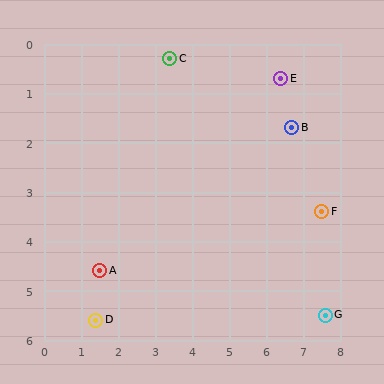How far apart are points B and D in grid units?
Points B and D are about 6.6 grid units apart.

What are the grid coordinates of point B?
Point B is at approximately (6.7, 1.7).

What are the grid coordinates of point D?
Point D is at approximately (1.4, 5.6).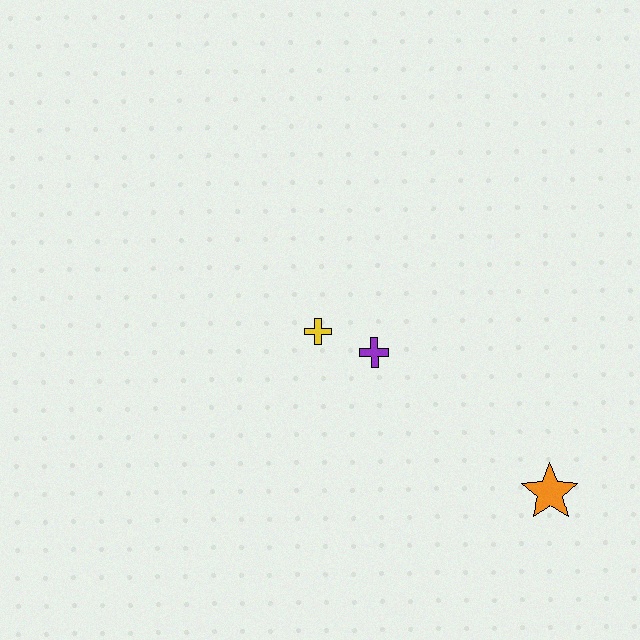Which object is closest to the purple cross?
The yellow cross is closest to the purple cross.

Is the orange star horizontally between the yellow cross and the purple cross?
No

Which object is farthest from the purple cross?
The orange star is farthest from the purple cross.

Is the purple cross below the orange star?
No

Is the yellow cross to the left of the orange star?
Yes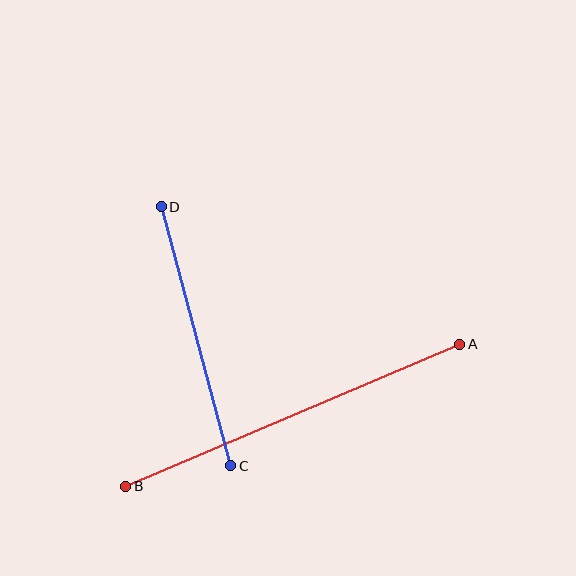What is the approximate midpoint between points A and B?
The midpoint is at approximately (293, 415) pixels.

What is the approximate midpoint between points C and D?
The midpoint is at approximately (196, 336) pixels.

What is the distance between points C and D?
The distance is approximately 269 pixels.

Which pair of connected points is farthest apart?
Points A and B are farthest apart.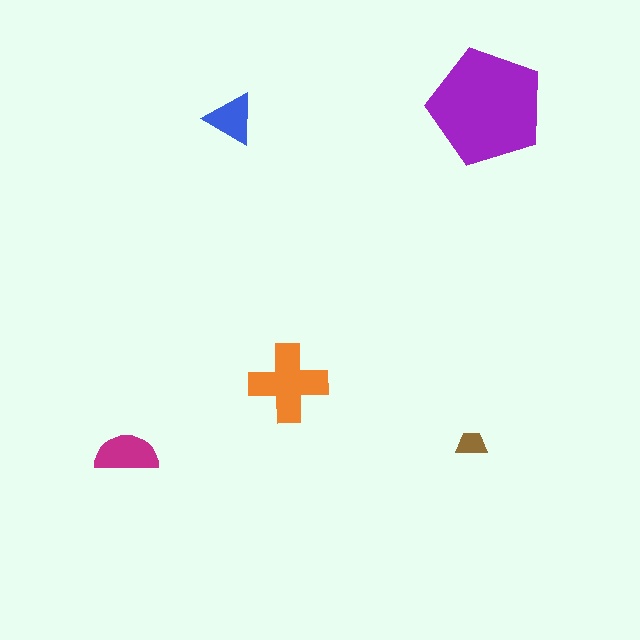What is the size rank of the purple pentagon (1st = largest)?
1st.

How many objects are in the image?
There are 5 objects in the image.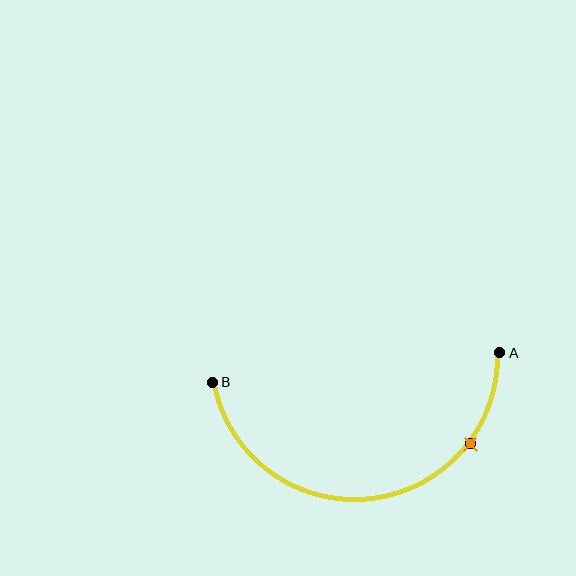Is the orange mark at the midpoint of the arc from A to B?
No. The orange mark lies on the arc but is closer to endpoint A. The arc midpoint would be at the point on the curve equidistant along the arc from both A and B.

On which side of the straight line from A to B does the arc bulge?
The arc bulges below the straight line connecting A and B.